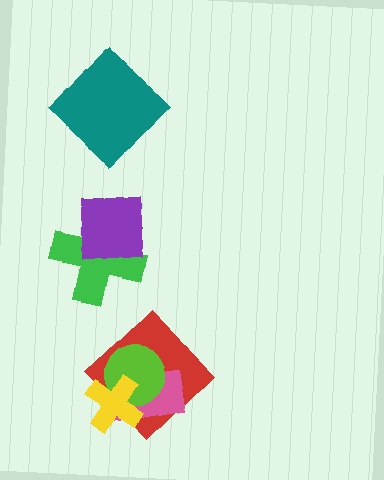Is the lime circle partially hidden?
Yes, it is partially covered by another shape.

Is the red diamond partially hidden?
Yes, it is partially covered by another shape.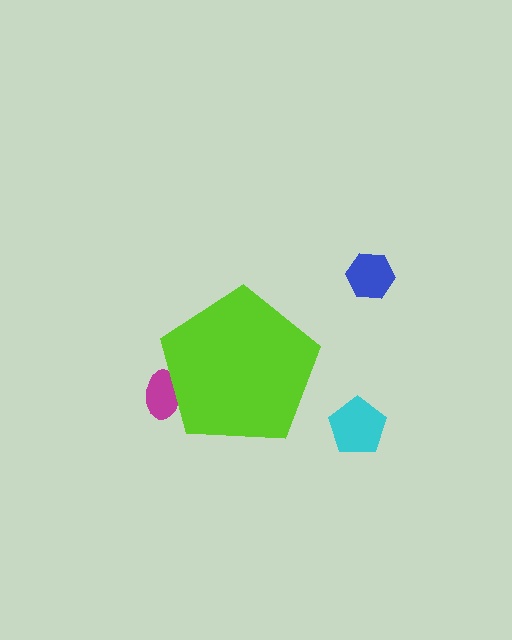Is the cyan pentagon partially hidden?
No, the cyan pentagon is fully visible.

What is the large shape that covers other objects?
A lime pentagon.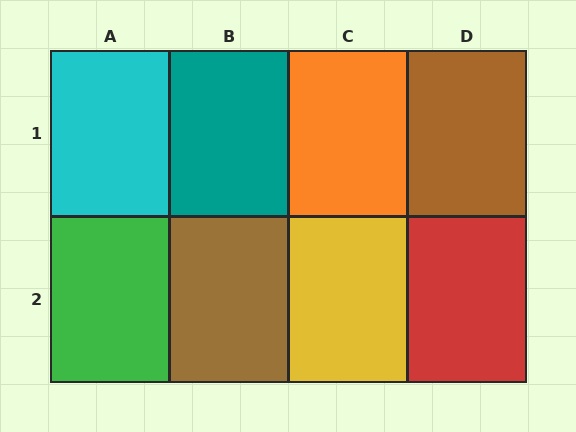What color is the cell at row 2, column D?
Red.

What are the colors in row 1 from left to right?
Cyan, teal, orange, brown.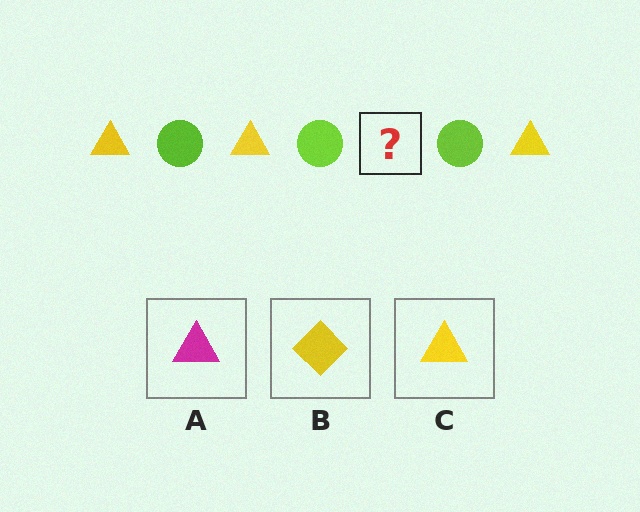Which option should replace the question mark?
Option C.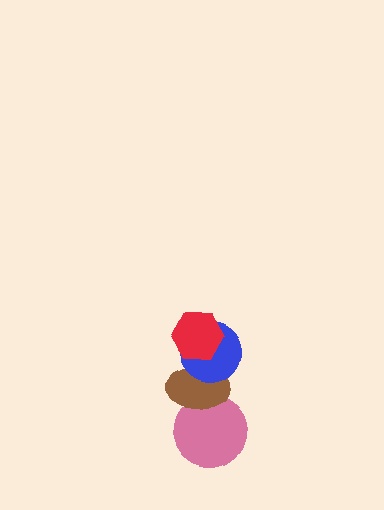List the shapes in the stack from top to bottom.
From top to bottom: the red hexagon, the blue circle, the brown ellipse, the pink circle.